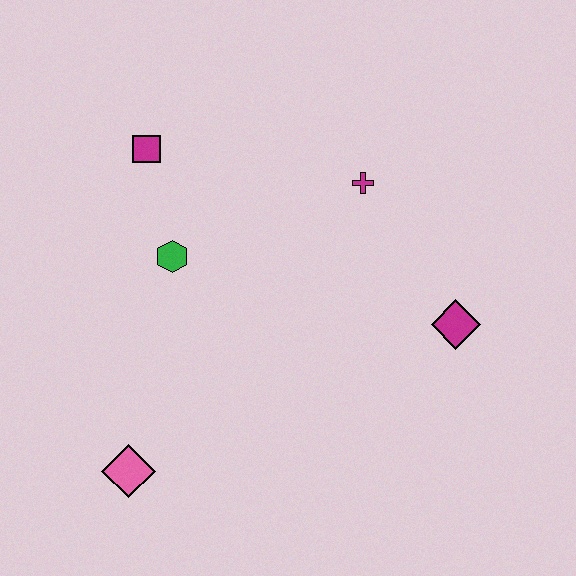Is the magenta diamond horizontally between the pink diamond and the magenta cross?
No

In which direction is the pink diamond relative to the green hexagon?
The pink diamond is below the green hexagon.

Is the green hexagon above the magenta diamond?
Yes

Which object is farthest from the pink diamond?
The magenta cross is farthest from the pink diamond.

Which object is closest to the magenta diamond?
The magenta cross is closest to the magenta diamond.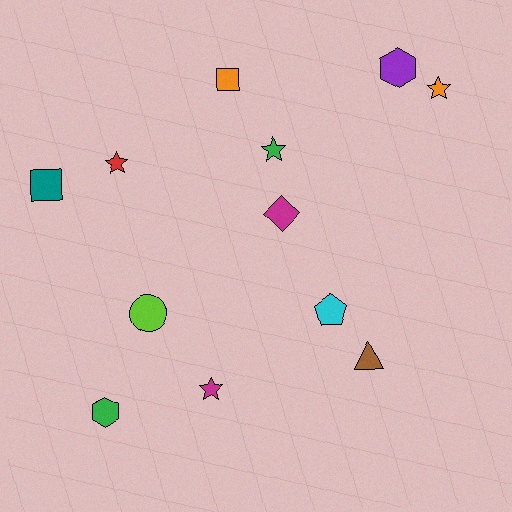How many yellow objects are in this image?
There are no yellow objects.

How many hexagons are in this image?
There are 2 hexagons.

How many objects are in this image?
There are 12 objects.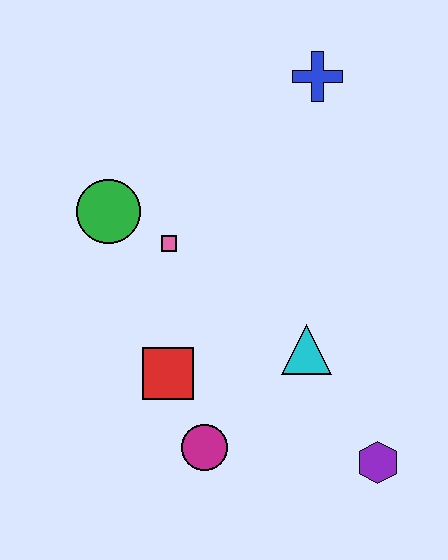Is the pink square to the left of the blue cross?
Yes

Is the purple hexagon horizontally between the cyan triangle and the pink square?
No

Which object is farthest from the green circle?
The purple hexagon is farthest from the green circle.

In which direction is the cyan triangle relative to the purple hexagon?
The cyan triangle is above the purple hexagon.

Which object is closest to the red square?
The magenta circle is closest to the red square.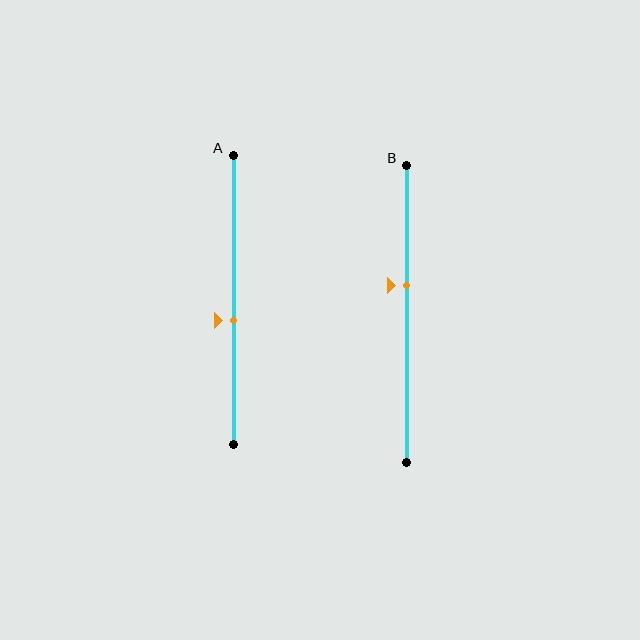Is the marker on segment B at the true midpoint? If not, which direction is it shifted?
No, the marker on segment B is shifted upward by about 10% of the segment length.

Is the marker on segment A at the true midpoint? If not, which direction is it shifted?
No, the marker on segment A is shifted downward by about 7% of the segment length.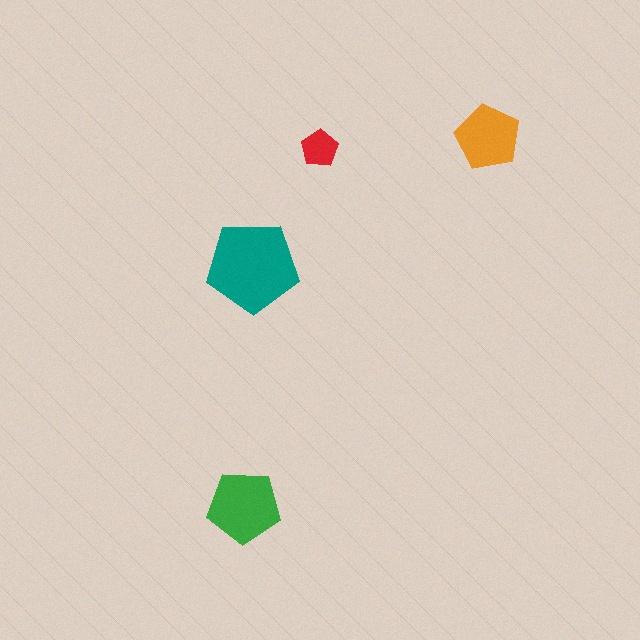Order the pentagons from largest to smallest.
the teal one, the green one, the orange one, the red one.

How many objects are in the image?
There are 4 objects in the image.